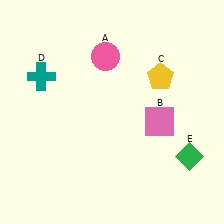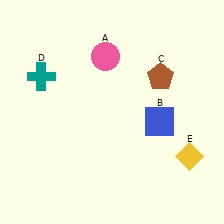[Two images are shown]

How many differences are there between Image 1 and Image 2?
There are 3 differences between the two images.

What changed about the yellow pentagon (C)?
In Image 1, C is yellow. In Image 2, it changed to brown.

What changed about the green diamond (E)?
In Image 1, E is green. In Image 2, it changed to yellow.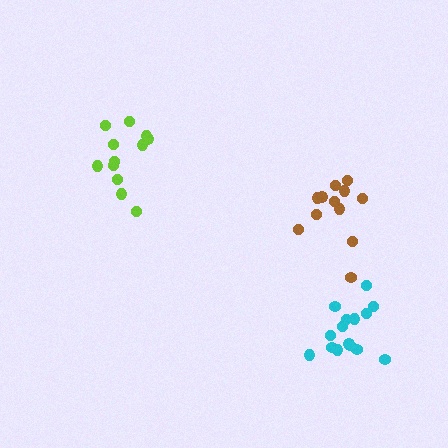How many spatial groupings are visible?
There are 3 spatial groupings.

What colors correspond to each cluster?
The clusters are colored: lime, brown, cyan.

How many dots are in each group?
Group 1: 12 dots, Group 2: 12 dots, Group 3: 15 dots (39 total).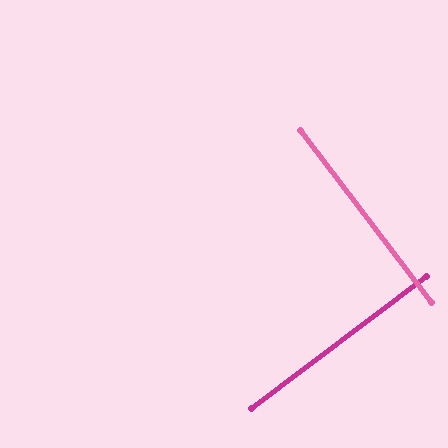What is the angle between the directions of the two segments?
Approximately 90 degrees.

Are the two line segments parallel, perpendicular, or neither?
Perpendicular — they meet at approximately 90°.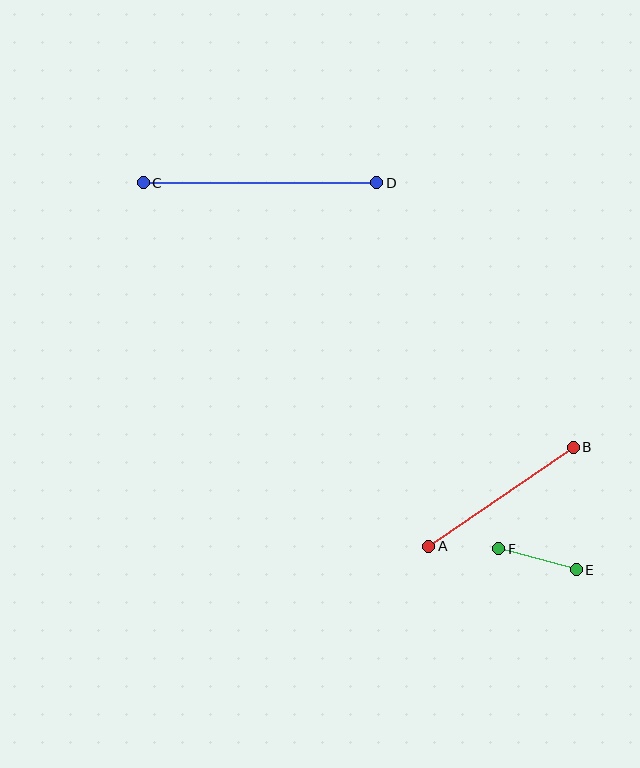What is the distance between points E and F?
The distance is approximately 80 pixels.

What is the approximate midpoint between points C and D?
The midpoint is at approximately (260, 183) pixels.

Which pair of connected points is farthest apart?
Points C and D are farthest apart.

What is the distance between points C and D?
The distance is approximately 234 pixels.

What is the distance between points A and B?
The distance is approximately 175 pixels.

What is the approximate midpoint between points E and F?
The midpoint is at approximately (538, 559) pixels.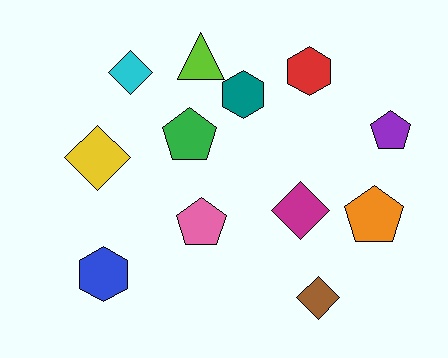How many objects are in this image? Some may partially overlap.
There are 12 objects.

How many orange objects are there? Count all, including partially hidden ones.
There is 1 orange object.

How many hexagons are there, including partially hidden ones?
There are 3 hexagons.